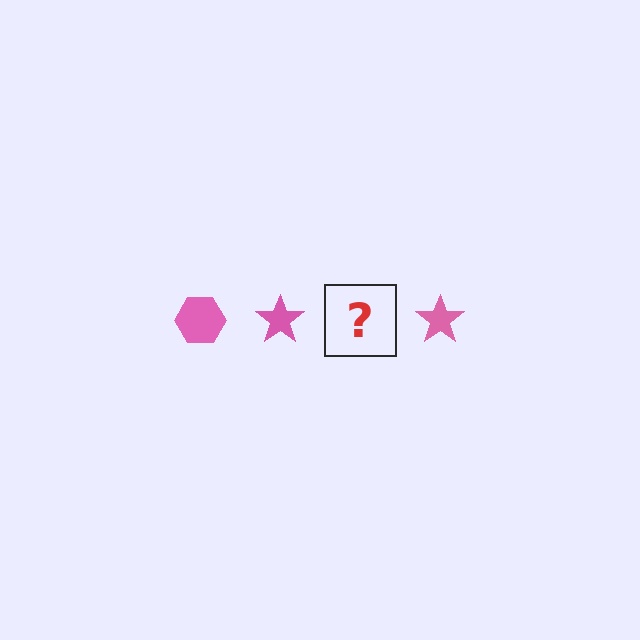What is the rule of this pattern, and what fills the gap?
The rule is that the pattern cycles through hexagon, star shapes in pink. The gap should be filled with a pink hexagon.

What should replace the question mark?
The question mark should be replaced with a pink hexagon.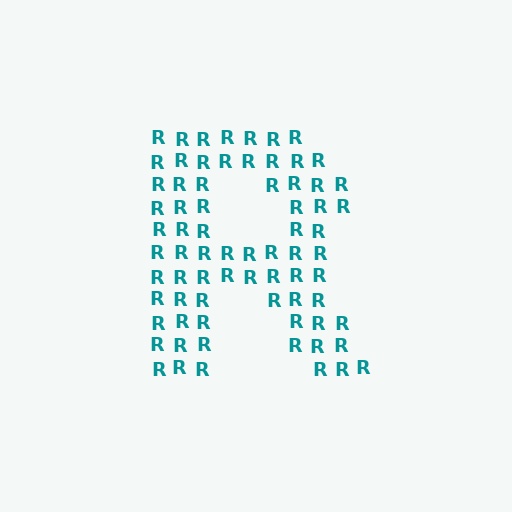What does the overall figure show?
The overall figure shows the letter R.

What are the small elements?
The small elements are letter R's.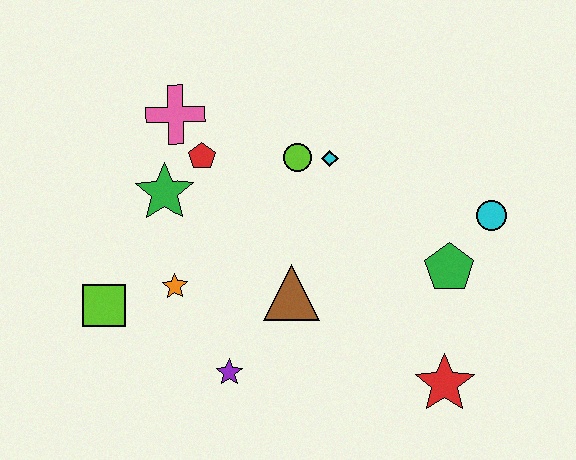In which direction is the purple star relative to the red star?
The purple star is to the left of the red star.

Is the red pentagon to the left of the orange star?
No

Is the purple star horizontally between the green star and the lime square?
No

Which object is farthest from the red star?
The pink cross is farthest from the red star.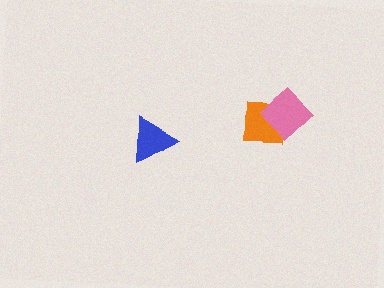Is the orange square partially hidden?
Yes, it is partially covered by another shape.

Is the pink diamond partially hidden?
No, no other shape covers it.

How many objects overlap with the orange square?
1 object overlaps with the orange square.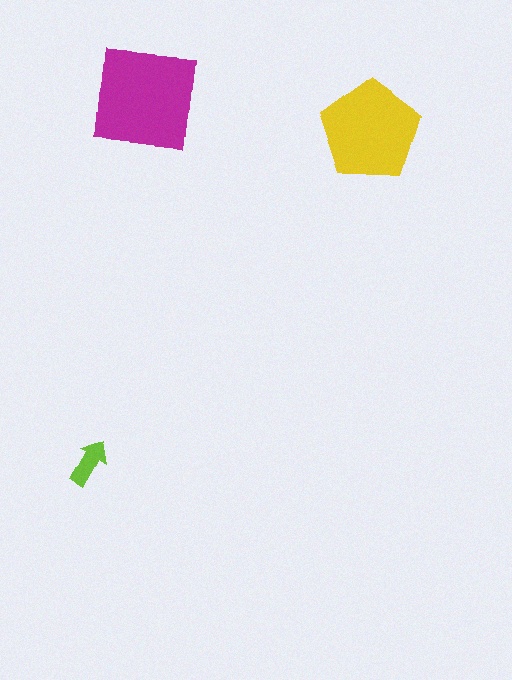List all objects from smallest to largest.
The lime arrow, the yellow pentagon, the magenta square.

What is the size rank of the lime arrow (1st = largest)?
3rd.